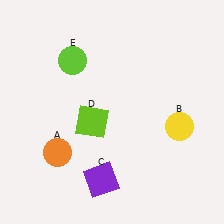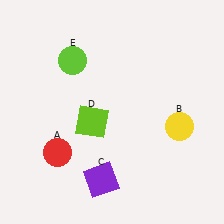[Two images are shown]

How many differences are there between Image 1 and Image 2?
There is 1 difference between the two images.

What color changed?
The circle (A) changed from orange in Image 1 to red in Image 2.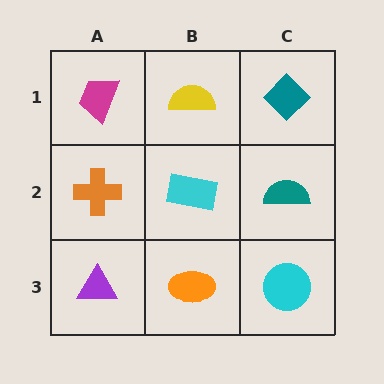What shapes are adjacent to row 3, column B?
A cyan rectangle (row 2, column B), a purple triangle (row 3, column A), a cyan circle (row 3, column C).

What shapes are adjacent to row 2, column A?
A magenta trapezoid (row 1, column A), a purple triangle (row 3, column A), a cyan rectangle (row 2, column B).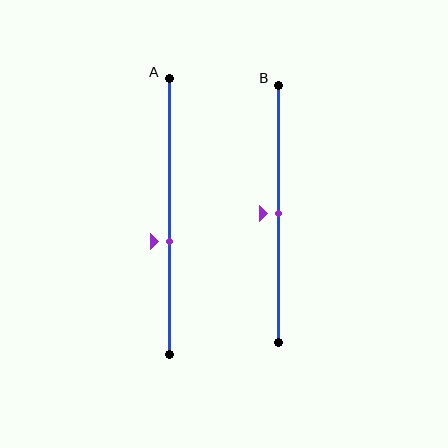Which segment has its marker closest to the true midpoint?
Segment B has its marker closest to the true midpoint.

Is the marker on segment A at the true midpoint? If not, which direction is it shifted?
No, the marker on segment A is shifted downward by about 9% of the segment length.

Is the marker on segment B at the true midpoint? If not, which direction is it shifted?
Yes, the marker on segment B is at the true midpoint.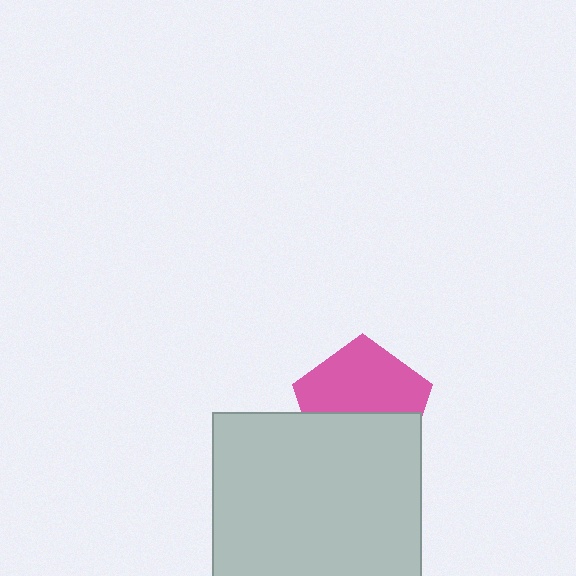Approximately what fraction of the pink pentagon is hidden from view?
Roughly 45% of the pink pentagon is hidden behind the light gray square.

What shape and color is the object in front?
The object in front is a light gray square.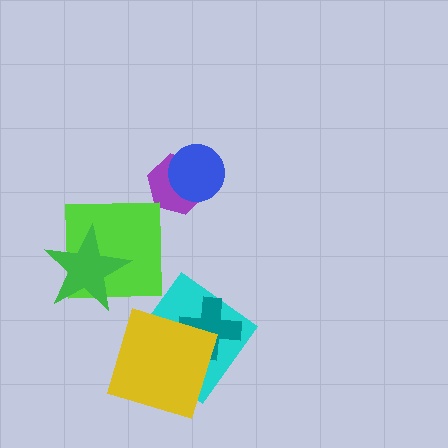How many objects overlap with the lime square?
1 object overlaps with the lime square.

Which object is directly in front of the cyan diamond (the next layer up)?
The teal cross is directly in front of the cyan diamond.